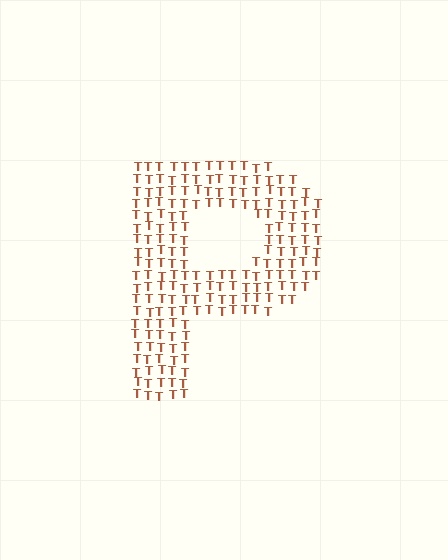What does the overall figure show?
The overall figure shows the letter P.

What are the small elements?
The small elements are letter T's.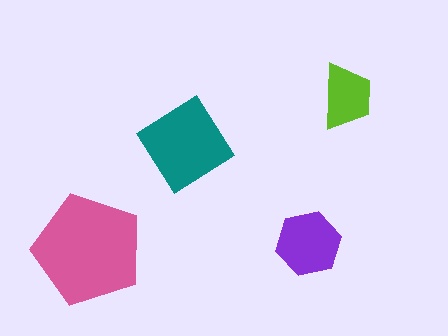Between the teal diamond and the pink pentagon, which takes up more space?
The pink pentagon.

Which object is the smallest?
The lime trapezoid.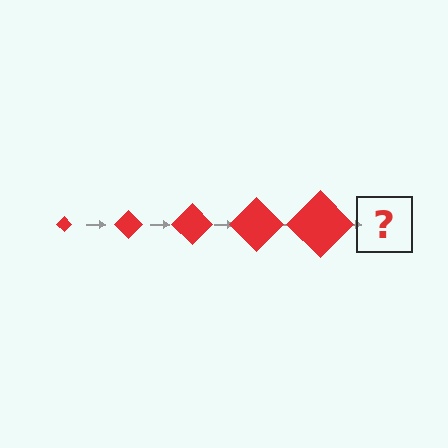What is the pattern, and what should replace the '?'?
The pattern is that the diamond gets progressively larger each step. The '?' should be a red diamond, larger than the previous one.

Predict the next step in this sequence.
The next step is a red diamond, larger than the previous one.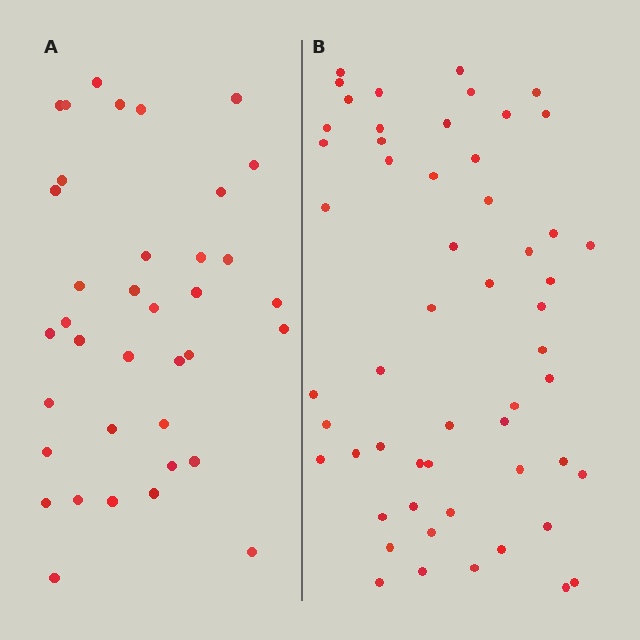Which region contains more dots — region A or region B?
Region B (the right region) has more dots.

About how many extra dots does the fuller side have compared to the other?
Region B has approximately 20 more dots than region A.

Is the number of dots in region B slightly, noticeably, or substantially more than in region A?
Region B has substantially more. The ratio is roughly 1.5 to 1.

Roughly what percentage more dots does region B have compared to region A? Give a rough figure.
About 50% more.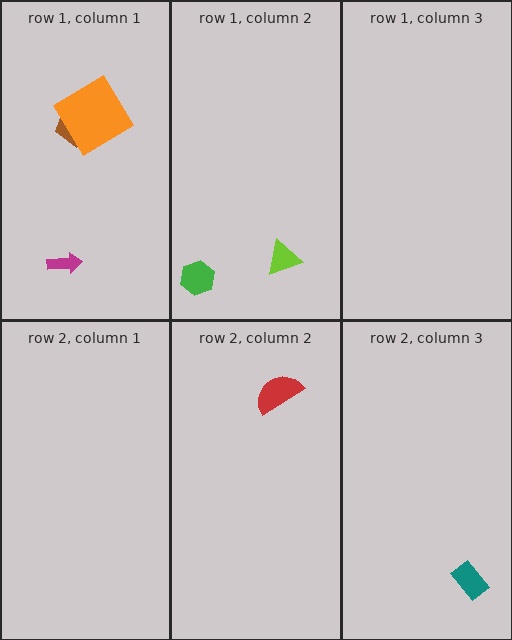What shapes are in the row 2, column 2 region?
The red semicircle.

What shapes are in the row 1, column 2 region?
The green hexagon, the lime triangle.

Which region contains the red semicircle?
The row 2, column 2 region.